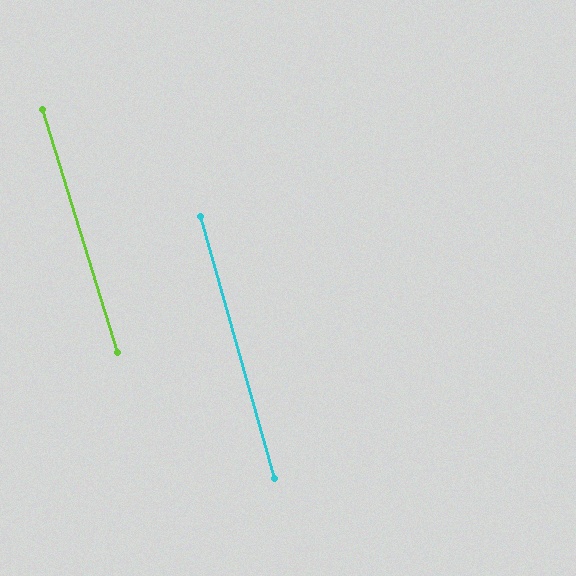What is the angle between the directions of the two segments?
Approximately 1 degree.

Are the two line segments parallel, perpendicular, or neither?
Parallel — their directions differ by only 1.1°.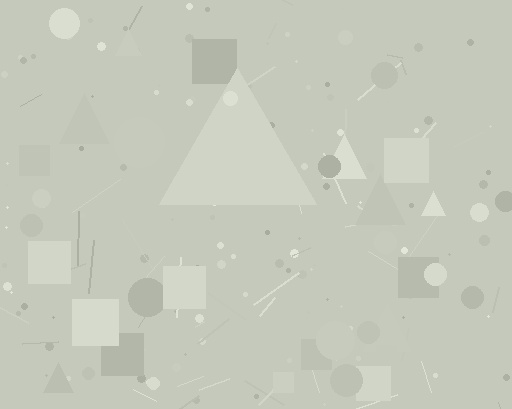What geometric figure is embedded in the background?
A triangle is embedded in the background.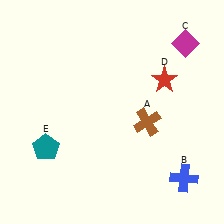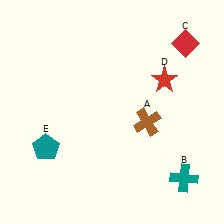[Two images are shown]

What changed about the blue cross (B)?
In Image 1, B is blue. In Image 2, it changed to teal.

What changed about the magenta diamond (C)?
In Image 1, C is magenta. In Image 2, it changed to red.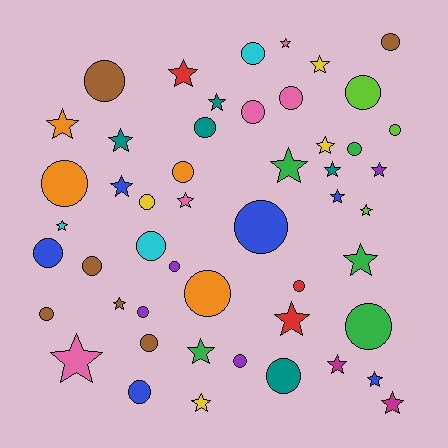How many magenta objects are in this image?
There are 2 magenta objects.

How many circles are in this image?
There are 26 circles.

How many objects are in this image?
There are 50 objects.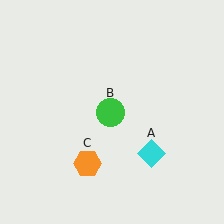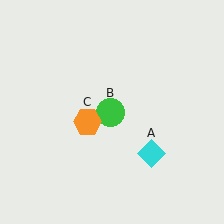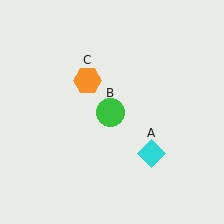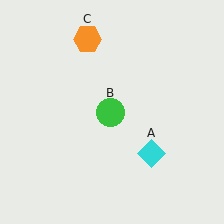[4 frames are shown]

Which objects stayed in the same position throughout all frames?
Cyan diamond (object A) and green circle (object B) remained stationary.